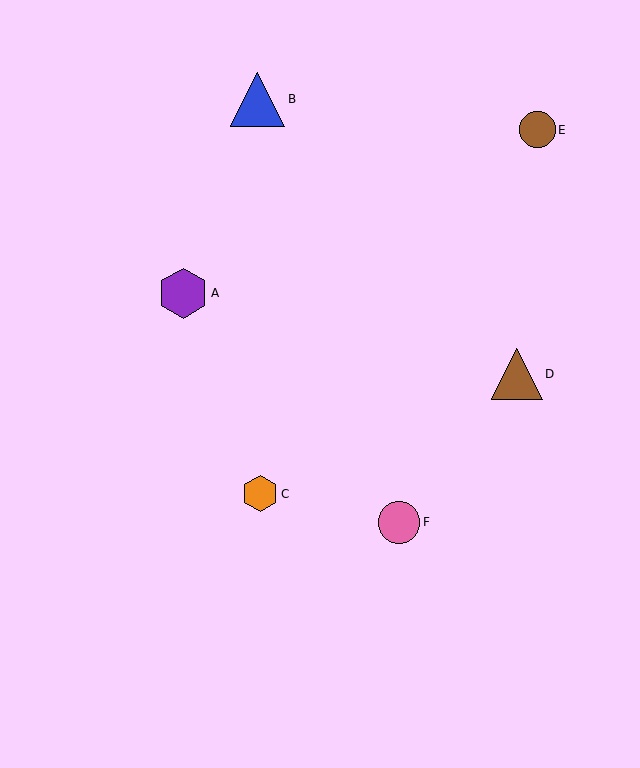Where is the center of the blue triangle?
The center of the blue triangle is at (257, 99).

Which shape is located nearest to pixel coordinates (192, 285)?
The purple hexagon (labeled A) at (183, 293) is nearest to that location.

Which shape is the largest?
The blue triangle (labeled B) is the largest.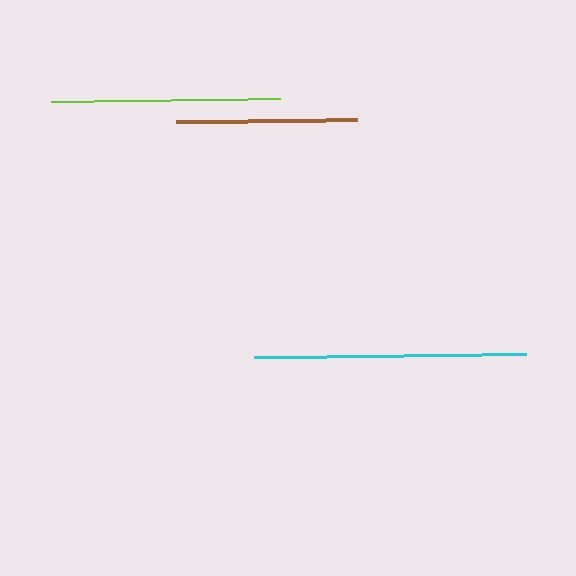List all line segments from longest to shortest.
From longest to shortest: cyan, lime, brown.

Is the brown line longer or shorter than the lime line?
The lime line is longer than the brown line.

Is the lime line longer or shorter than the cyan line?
The cyan line is longer than the lime line.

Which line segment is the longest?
The cyan line is the longest at approximately 271 pixels.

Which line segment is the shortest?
The brown line is the shortest at approximately 181 pixels.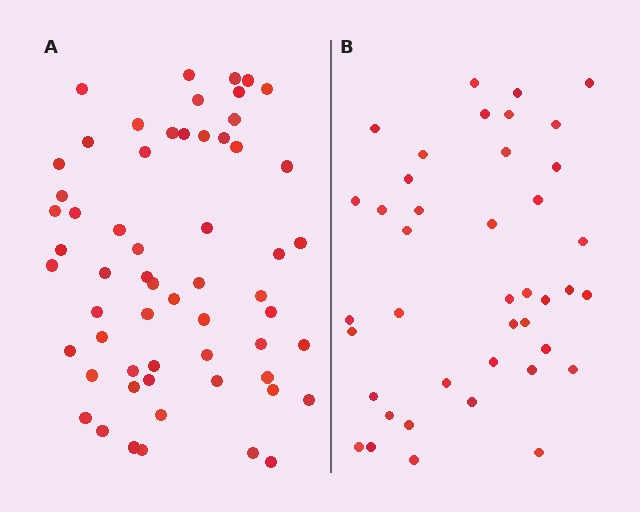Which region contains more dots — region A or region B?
Region A (the left region) has more dots.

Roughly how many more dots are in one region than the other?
Region A has approximately 20 more dots than region B.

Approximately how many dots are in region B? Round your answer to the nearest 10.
About 40 dots. (The exact count is 41, which rounds to 40.)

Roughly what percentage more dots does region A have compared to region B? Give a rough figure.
About 45% more.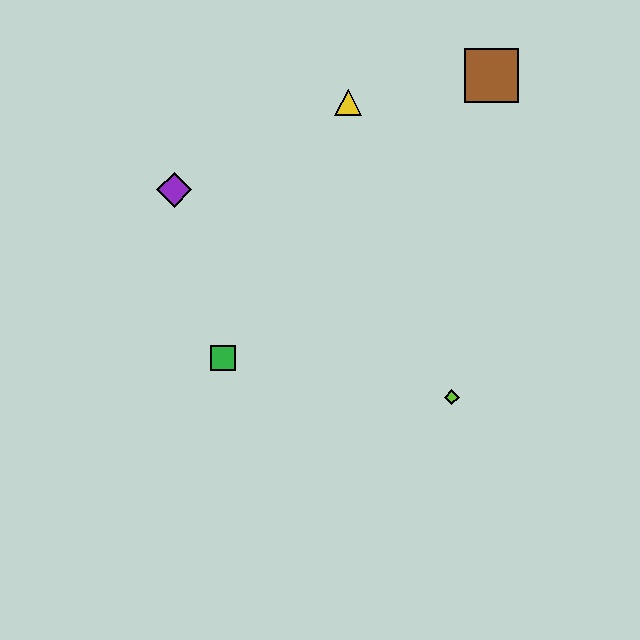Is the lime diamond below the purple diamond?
Yes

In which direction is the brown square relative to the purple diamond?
The brown square is to the right of the purple diamond.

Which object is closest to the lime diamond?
The green square is closest to the lime diamond.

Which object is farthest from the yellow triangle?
The lime diamond is farthest from the yellow triangle.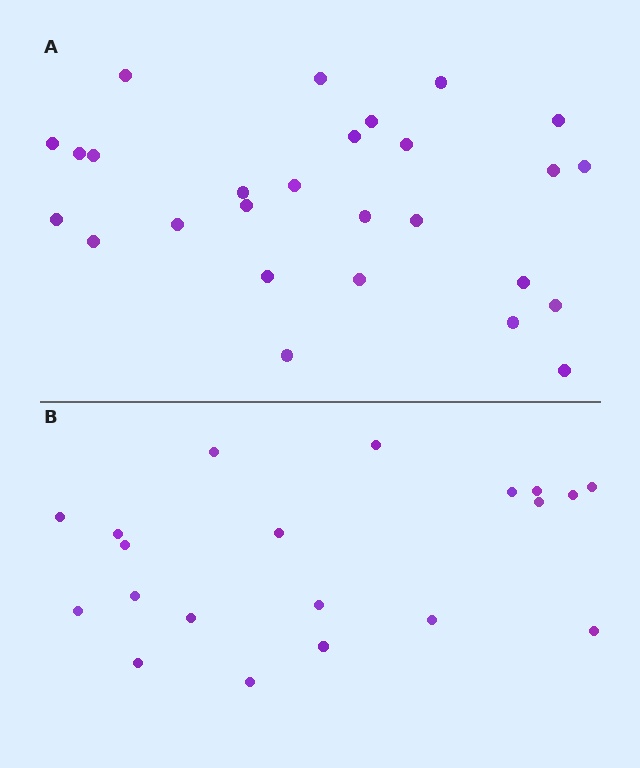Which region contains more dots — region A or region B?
Region A (the top region) has more dots.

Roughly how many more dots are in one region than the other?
Region A has roughly 8 or so more dots than region B.